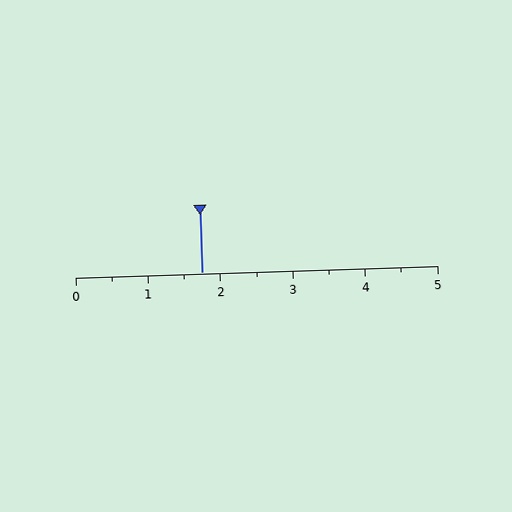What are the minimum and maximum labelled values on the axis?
The axis runs from 0 to 5.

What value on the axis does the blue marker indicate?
The marker indicates approximately 1.8.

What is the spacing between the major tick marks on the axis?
The major ticks are spaced 1 apart.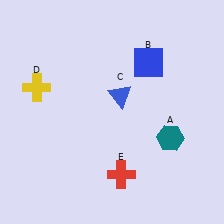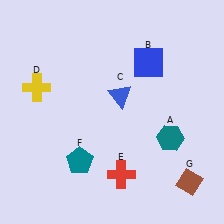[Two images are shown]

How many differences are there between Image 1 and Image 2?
There are 2 differences between the two images.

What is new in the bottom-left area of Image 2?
A teal pentagon (F) was added in the bottom-left area of Image 2.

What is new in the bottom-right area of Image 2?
A brown diamond (G) was added in the bottom-right area of Image 2.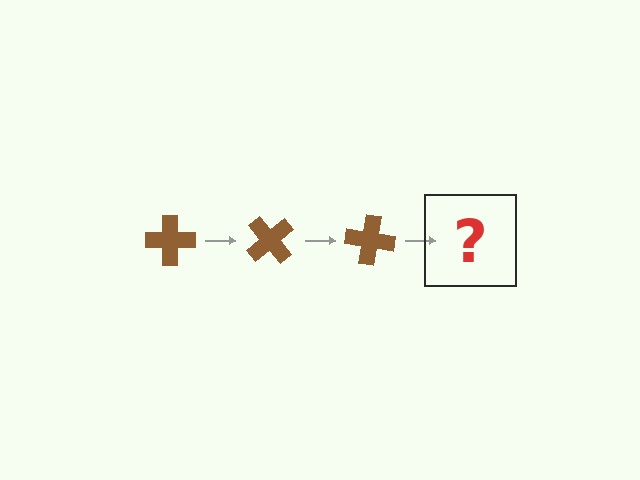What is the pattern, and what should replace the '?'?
The pattern is that the cross rotates 50 degrees each step. The '?' should be a brown cross rotated 150 degrees.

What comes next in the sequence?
The next element should be a brown cross rotated 150 degrees.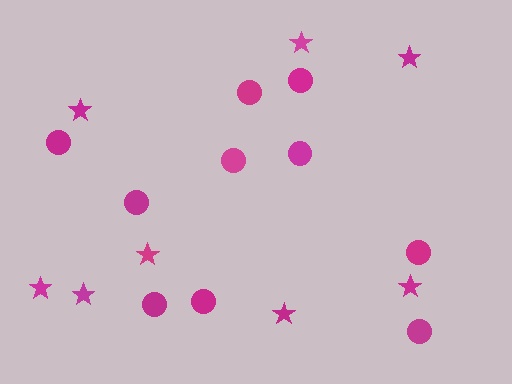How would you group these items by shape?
There are 2 groups: one group of stars (8) and one group of circles (10).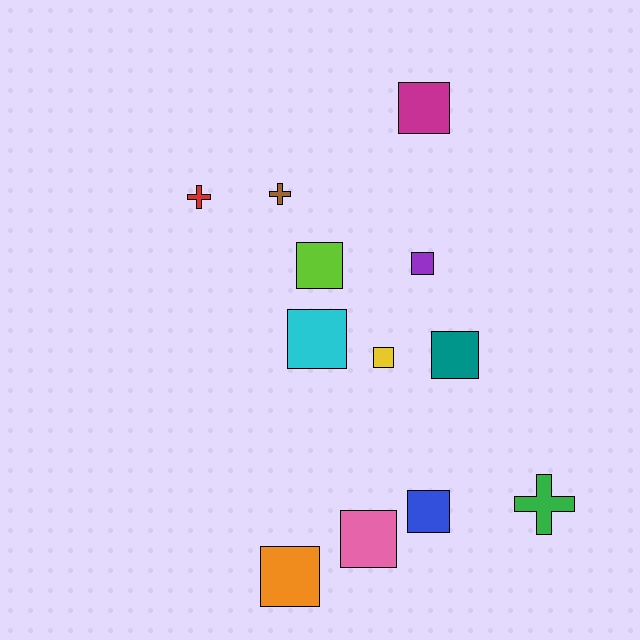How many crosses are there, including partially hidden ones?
There are 3 crosses.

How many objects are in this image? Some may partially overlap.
There are 12 objects.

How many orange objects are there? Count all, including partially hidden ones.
There is 1 orange object.